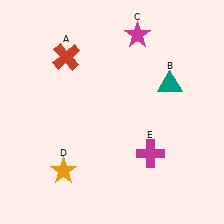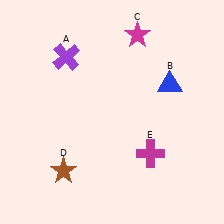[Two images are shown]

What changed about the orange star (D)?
In Image 1, D is orange. In Image 2, it changed to brown.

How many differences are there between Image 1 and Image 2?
There are 3 differences between the two images.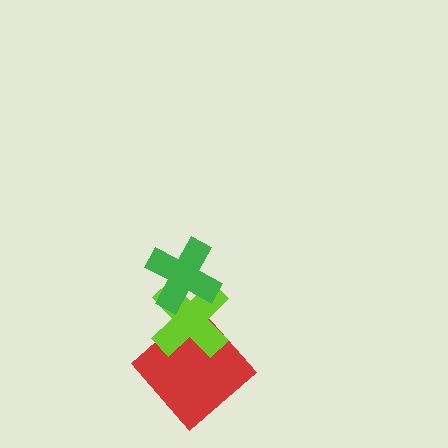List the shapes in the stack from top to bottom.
From top to bottom: the green cross, the lime cross, the red diamond.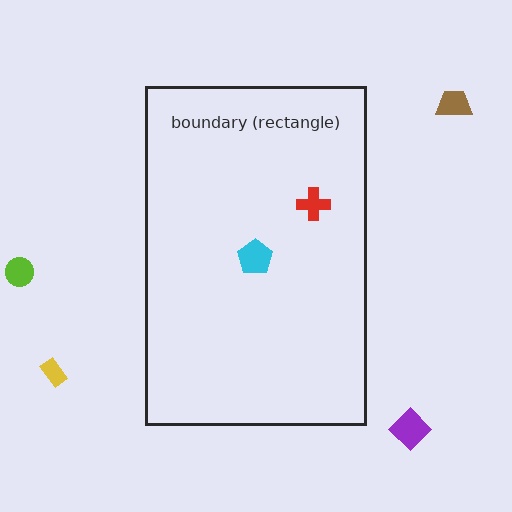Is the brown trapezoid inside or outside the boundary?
Outside.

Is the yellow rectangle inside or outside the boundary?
Outside.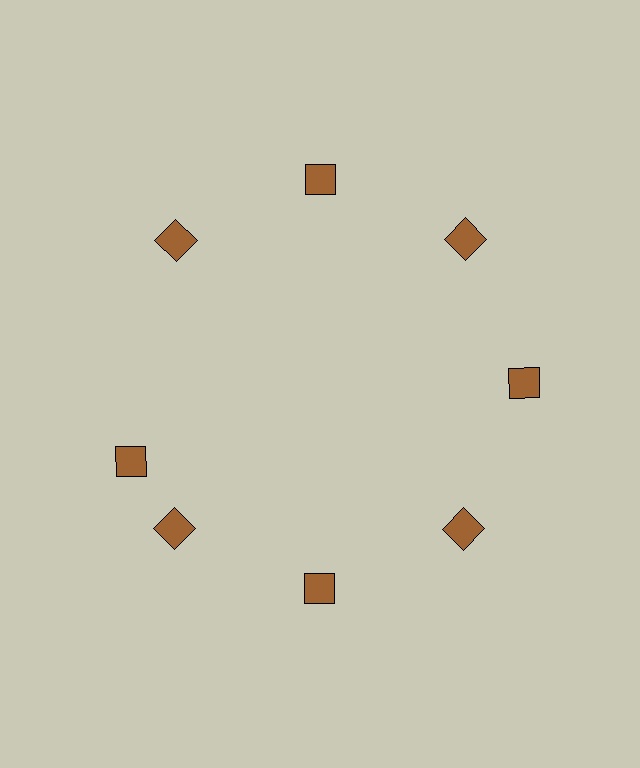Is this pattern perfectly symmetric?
No. The 8 brown diamonds are arranged in a ring, but one element near the 9 o'clock position is rotated out of alignment along the ring, breaking the 8-fold rotational symmetry.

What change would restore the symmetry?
The symmetry would be restored by rotating it back into even spacing with its neighbors so that all 8 diamonds sit at equal angles and equal distance from the center.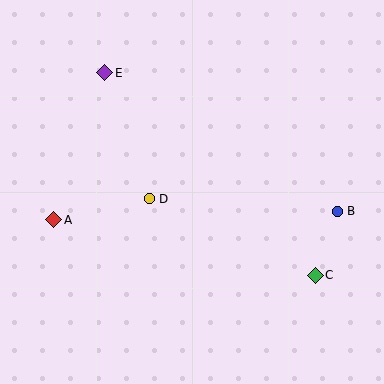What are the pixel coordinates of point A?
Point A is at (54, 220).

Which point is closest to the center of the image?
Point D at (149, 199) is closest to the center.